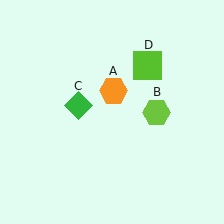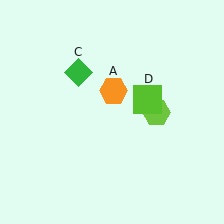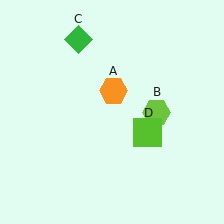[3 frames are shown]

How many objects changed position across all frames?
2 objects changed position: green diamond (object C), lime square (object D).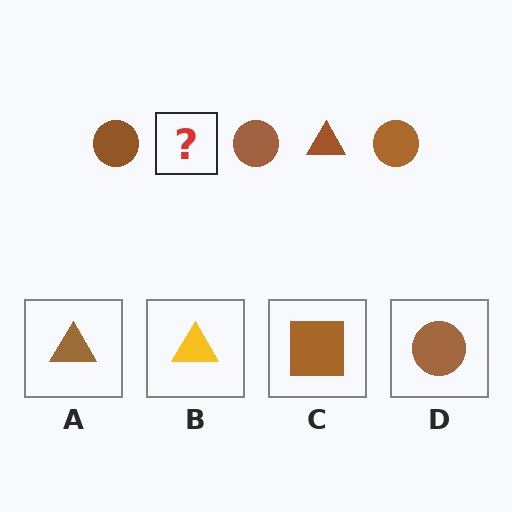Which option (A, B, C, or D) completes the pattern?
A.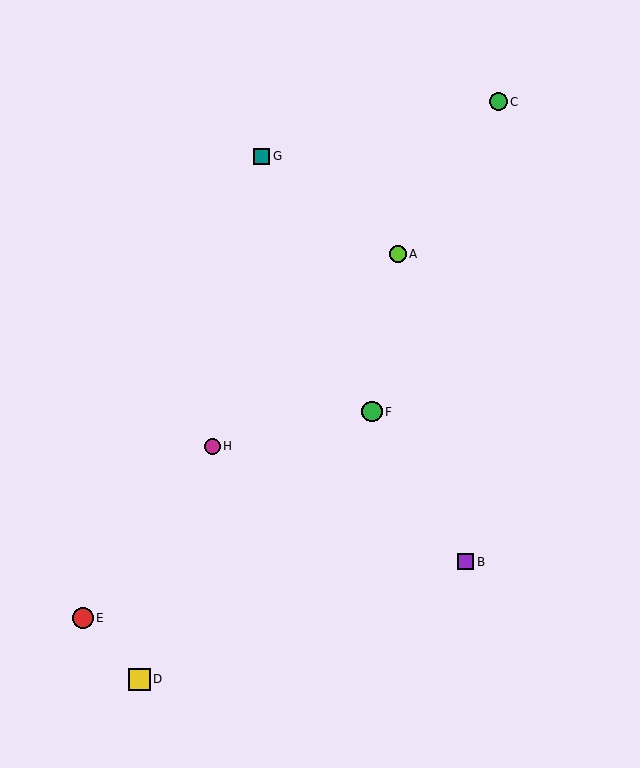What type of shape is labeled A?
Shape A is a lime circle.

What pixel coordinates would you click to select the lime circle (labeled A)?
Click at (398, 254) to select the lime circle A.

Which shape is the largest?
The yellow square (labeled D) is the largest.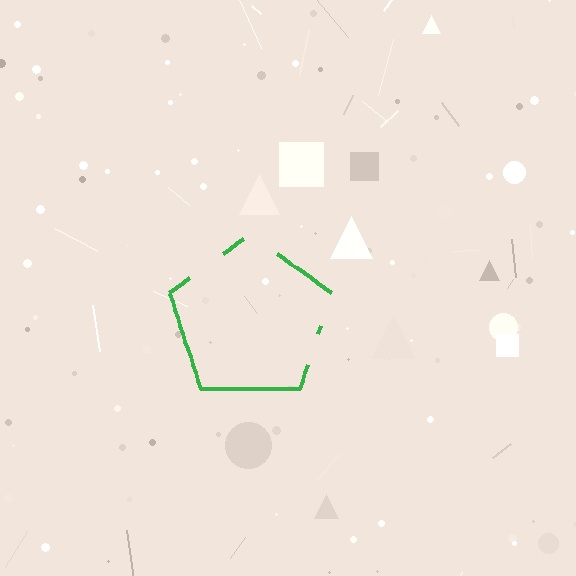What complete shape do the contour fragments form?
The contour fragments form a pentagon.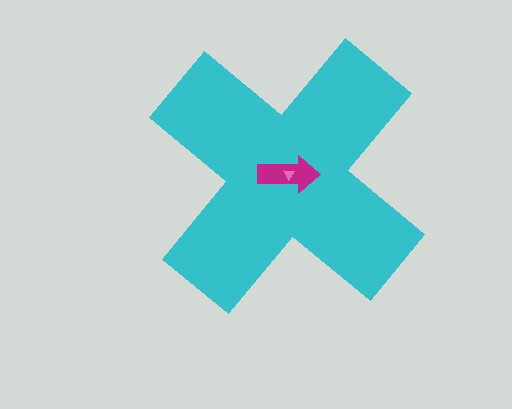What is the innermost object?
The pink triangle.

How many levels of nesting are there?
3.